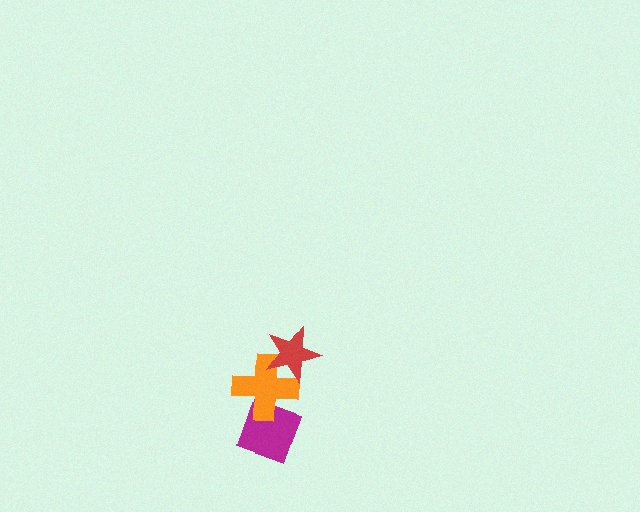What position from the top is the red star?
The red star is 1st from the top.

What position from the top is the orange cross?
The orange cross is 2nd from the top.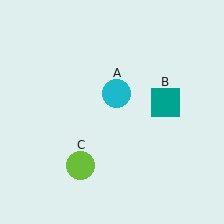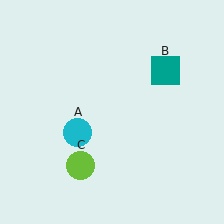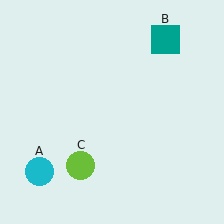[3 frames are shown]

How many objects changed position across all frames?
2 objects changed position: cyan circle (object A), teal square (object B).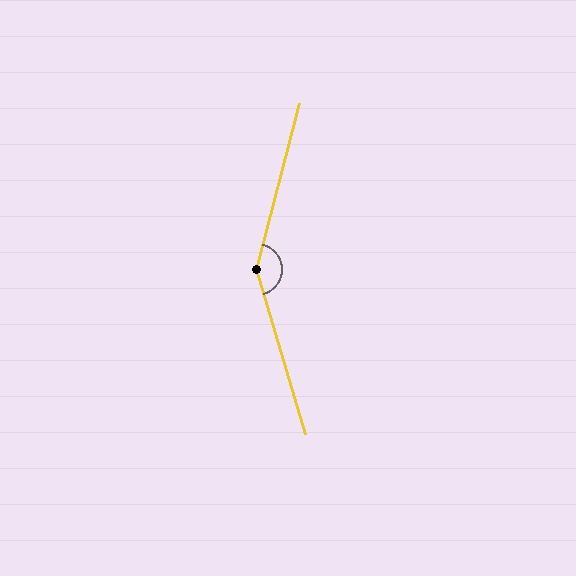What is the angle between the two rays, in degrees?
Approximately 149 degrees.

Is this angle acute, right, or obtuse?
It is obtuse.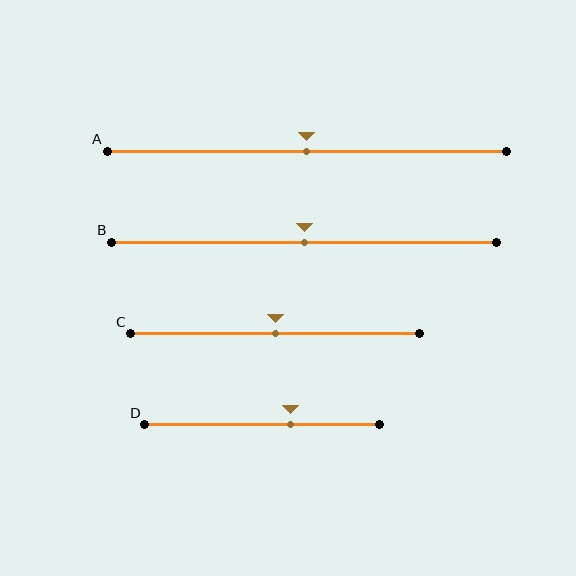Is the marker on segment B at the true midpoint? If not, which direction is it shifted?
Yes, the marker on segment B is at the true midpoint.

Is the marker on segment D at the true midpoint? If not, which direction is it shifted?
No, the marker on segment D is shifted to the right by about 12% of the segment length.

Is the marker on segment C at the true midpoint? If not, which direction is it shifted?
Yes, the marker on segment C is at the true midpoint.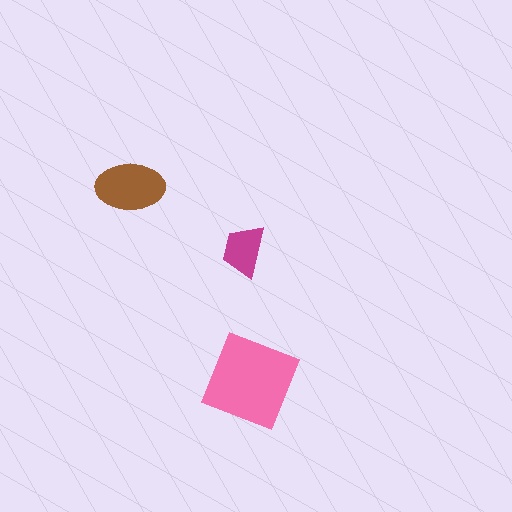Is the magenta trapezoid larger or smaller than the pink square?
Smaller.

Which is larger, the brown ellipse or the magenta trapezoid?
The brown ellipse.